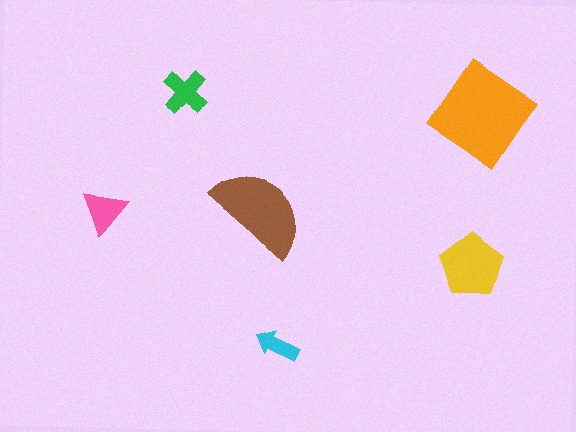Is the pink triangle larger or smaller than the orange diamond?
Smaller.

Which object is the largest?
The orange diamond.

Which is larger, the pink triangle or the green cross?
The green cross.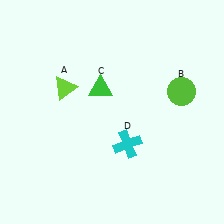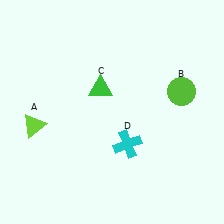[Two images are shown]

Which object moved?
The lime triangle (A) moved down.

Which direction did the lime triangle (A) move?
The lime triangle (A) moved down.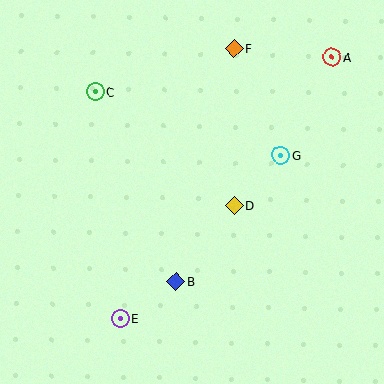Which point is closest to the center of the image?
Point D at (234, 205) is closest to the center.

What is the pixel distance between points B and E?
The distance between B and E is 67 pixels.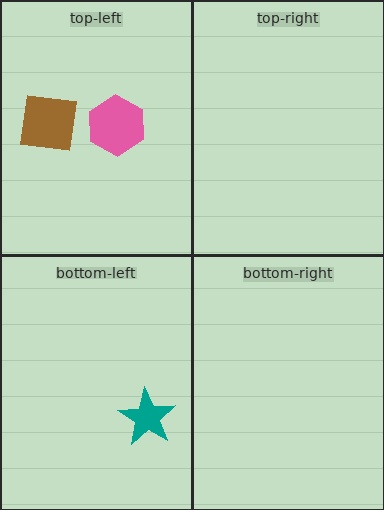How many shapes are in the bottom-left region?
1.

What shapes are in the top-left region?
The brown square, the pink hexagon.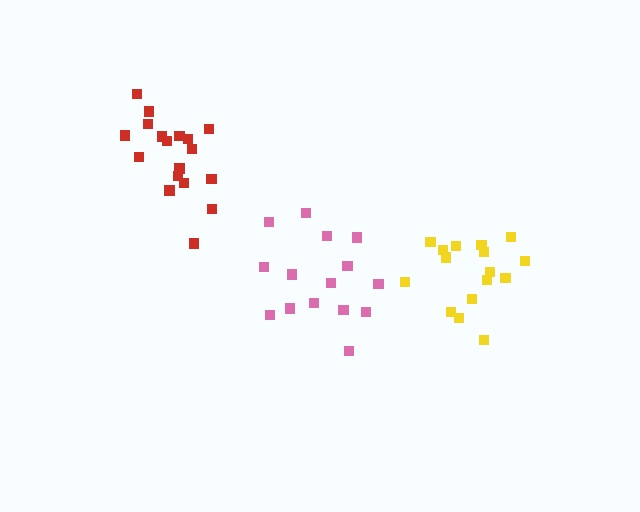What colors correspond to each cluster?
The clusters are colored: pink, yellow, red.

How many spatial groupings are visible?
There are 3 spatial groupings.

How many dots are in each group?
Group 1: 15 dots, Group 2: 16 dots, Group 3: 18 dots (49 total).